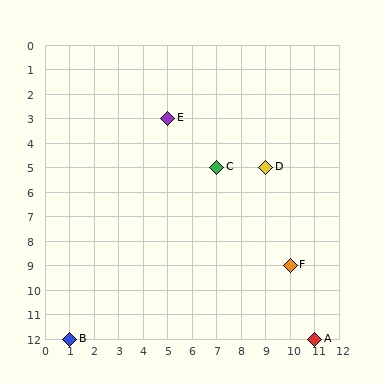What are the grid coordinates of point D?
Point D is at grid coordinates (9, 5).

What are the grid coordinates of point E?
Point E is at grid coordinates (5, 3).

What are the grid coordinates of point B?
Point B is at grid coordinates (1, 12).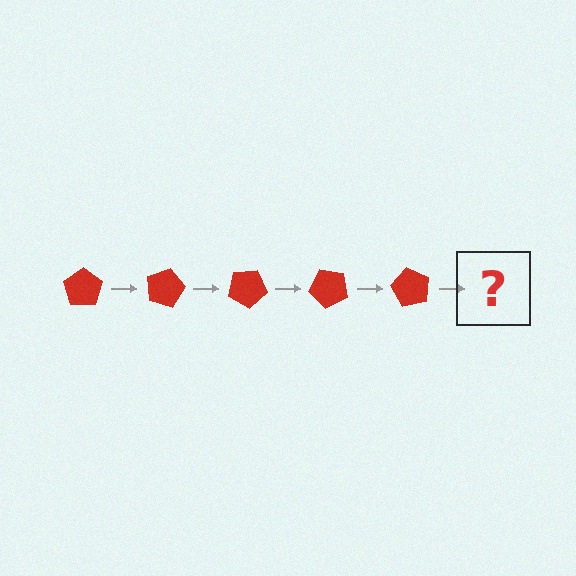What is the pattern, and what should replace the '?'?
The pattern is that the pentagon rotates 15 degrees each step. The '?' should be a red pentagon rotated 75 degrees.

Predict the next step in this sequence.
The next step is a red pentagon rotated 75 degrees.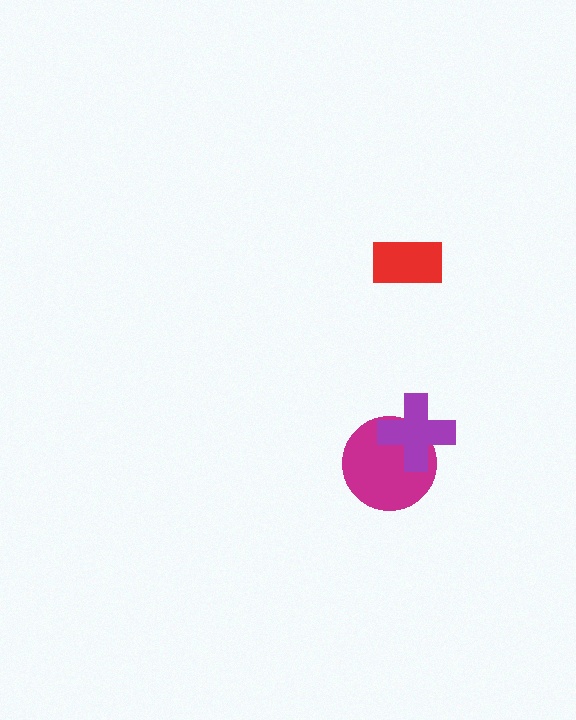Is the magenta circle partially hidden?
Yes, it is partially covered by another shape.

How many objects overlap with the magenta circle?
1 object overlaps with the magenta circle.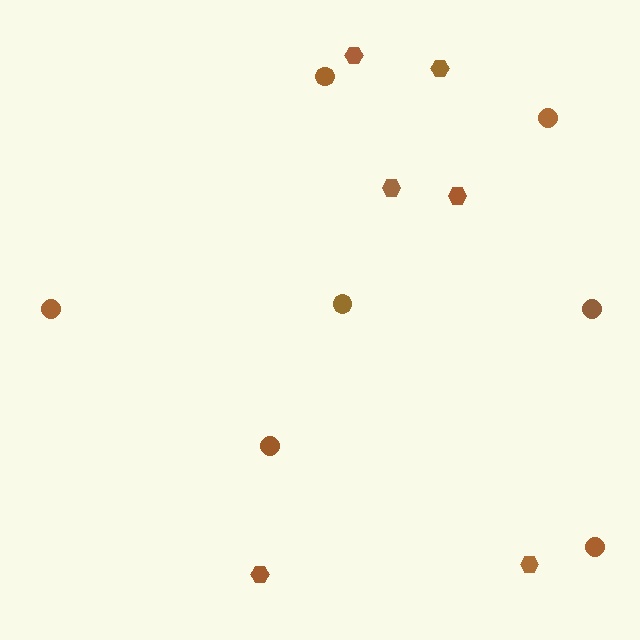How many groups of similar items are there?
There are 2 groups: one group of hexagons (6) and one group of circles (7).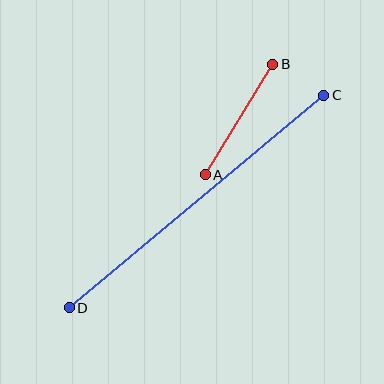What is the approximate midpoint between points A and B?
The midpoint is at approximately (239, 120) pixels.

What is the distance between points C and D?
The distance is approximately 332 pixels.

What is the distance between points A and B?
The distance is approximately 129 pixels.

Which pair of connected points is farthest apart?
Points C and D are farthest apart.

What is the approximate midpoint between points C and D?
The midpoint is at approximately (196, 202) pixels.